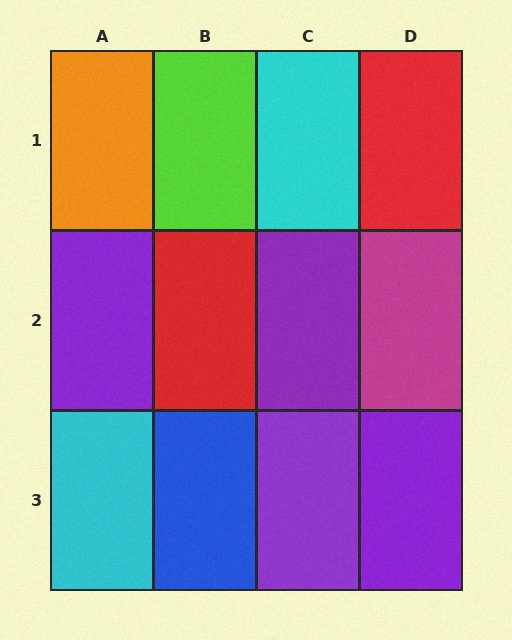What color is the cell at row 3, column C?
Purple.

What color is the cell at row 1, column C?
Cyan.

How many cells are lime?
1 cell is lime.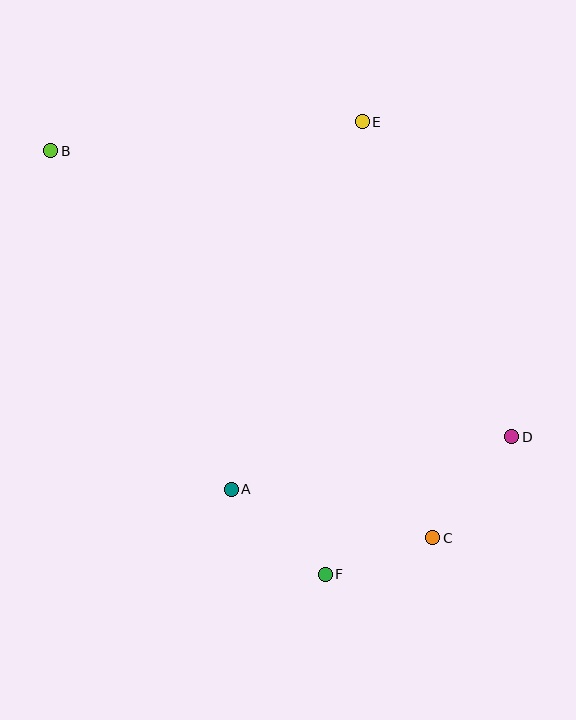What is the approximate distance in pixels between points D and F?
The distance between D and F is approximately 232 pixels.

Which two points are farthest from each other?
Points B and C are farthest from each other.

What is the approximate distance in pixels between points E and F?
The distance between E and F is approximately 454 pixels.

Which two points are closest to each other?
Points C and F are closest to each other.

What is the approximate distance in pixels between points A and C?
The distance between A and C is approximately 207 pixels.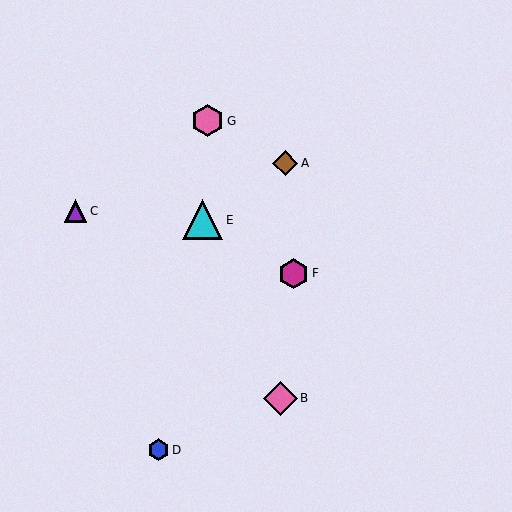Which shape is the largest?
The cyan triangle (labeled E) is the largest.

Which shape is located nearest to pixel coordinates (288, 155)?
The brown diamond (labeled A) at (285, 163) is nearest to that location.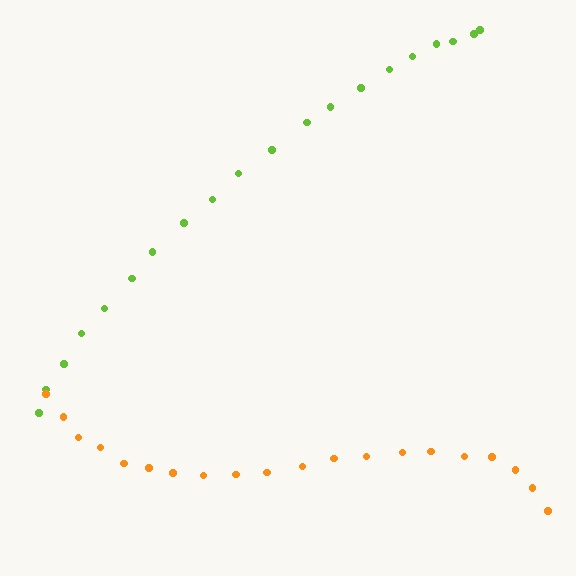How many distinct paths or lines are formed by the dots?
There are 2 distinct paths.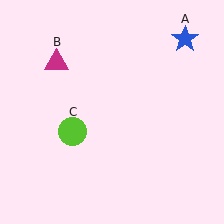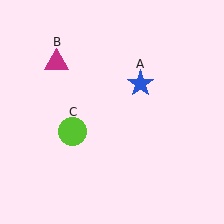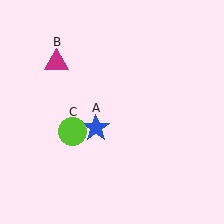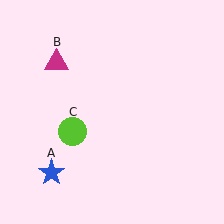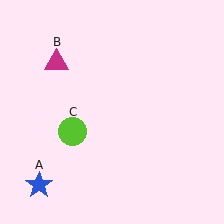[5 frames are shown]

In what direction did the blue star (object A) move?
The blue star (object A) moved down and to the left.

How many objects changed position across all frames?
1 object changed position: blue star (object A).